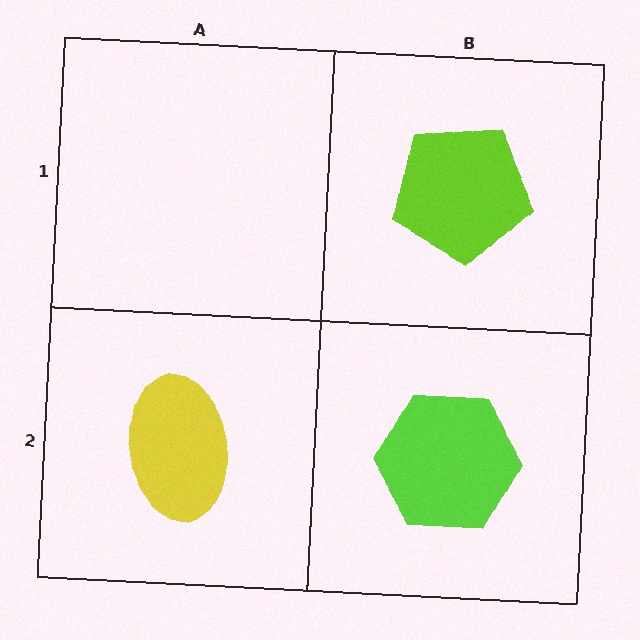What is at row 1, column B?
A lime pentagon.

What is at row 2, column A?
A yellow ellipse.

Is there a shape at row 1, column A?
No, that cell is empty.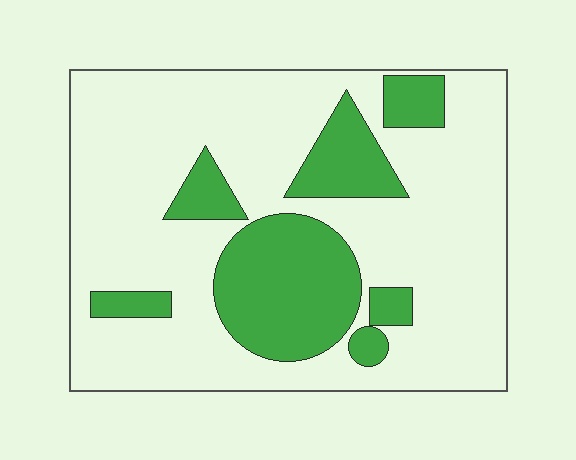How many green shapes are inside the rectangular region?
7.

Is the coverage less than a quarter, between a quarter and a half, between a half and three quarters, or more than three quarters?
Between a quarter and a half.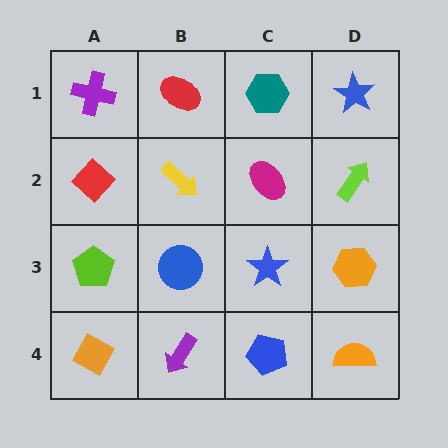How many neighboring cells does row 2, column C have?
4.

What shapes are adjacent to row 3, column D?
A lime arrow (row 2, column D), an orange semicircle (row 4, column D), a blue star (row 3, column C).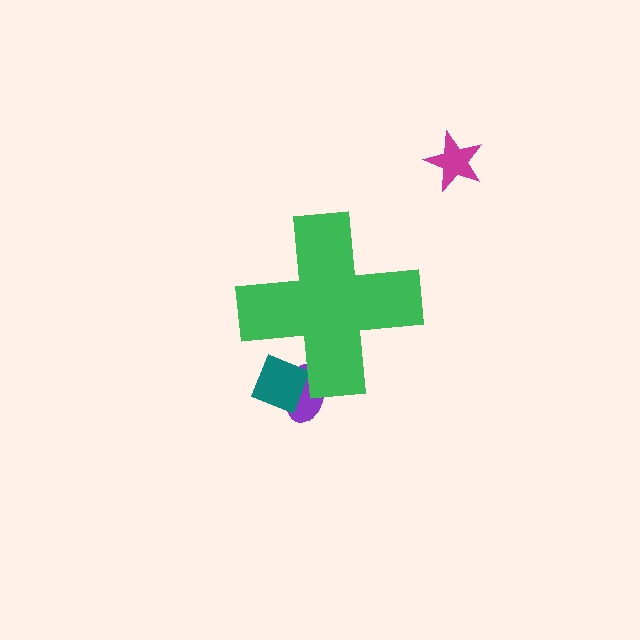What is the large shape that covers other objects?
A green cross.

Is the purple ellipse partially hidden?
Yes, the purple ellipse is partially hidden behind the green cross.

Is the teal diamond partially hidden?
Yes, the teal diamond is partially hidden behind the green cross.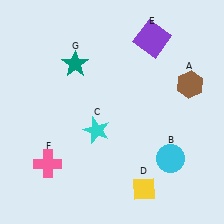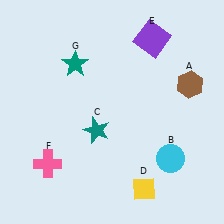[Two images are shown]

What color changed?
The star (C) changed from cyan in Image 1 to teal in Image 2.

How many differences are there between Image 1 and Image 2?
There is 1 difference between the two images.